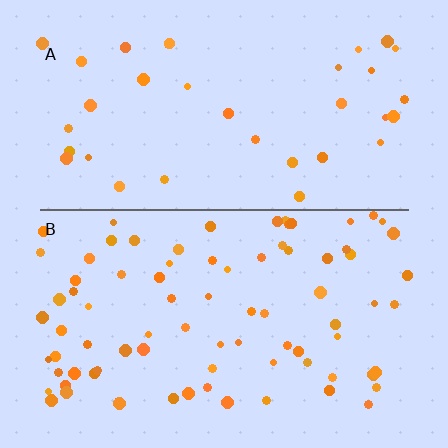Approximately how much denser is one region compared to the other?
Approximately 2.3× — region B over region A.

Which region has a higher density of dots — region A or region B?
B (the bottom).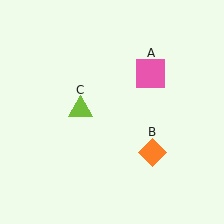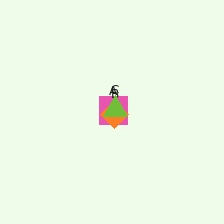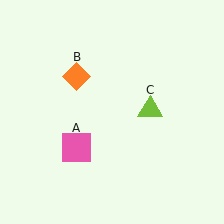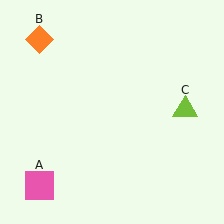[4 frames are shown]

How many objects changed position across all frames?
3 objects changed position: pink square (object A), orange diamond (object B), lime triangle (object C).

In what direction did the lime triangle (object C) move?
The lime triangle (object C) moved right.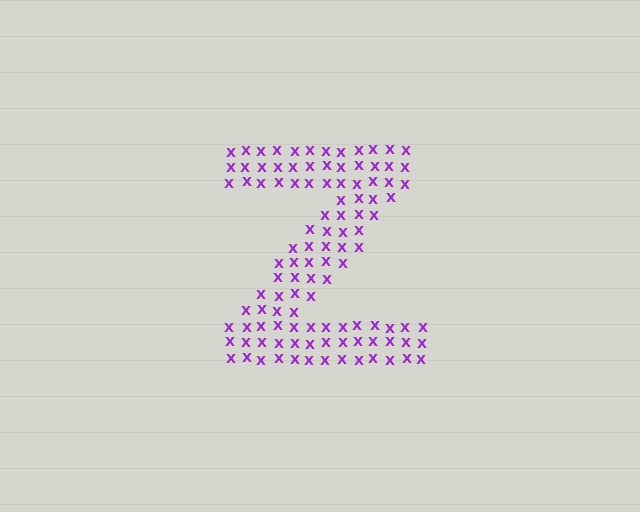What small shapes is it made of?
It is made of small letter X's.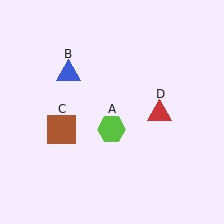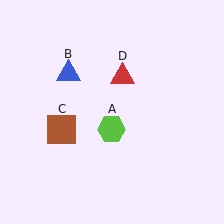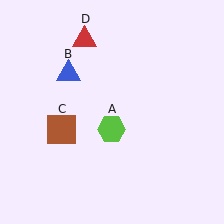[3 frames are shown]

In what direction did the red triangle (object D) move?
The red triangle (object D) moved up and to the left.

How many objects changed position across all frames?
1 object changed position: red triangle (object D).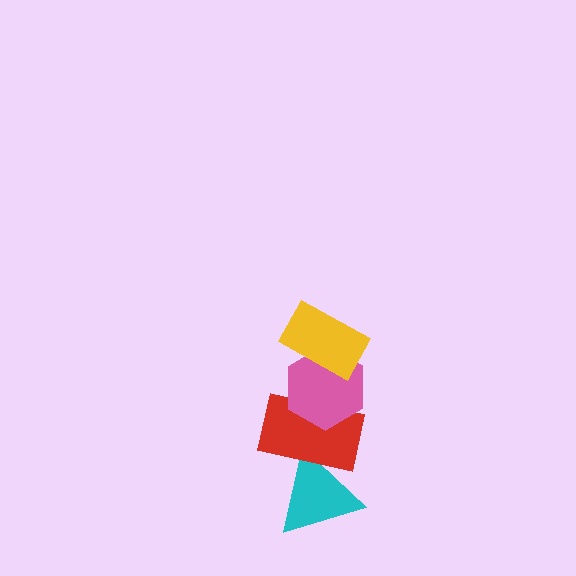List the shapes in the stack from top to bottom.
From top to bottom: the yellow rectangle, the pink hexagon, the red rectangle, the cyan triangle.